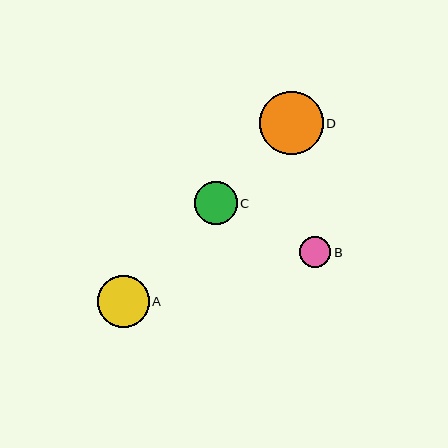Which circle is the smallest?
Circle B is the smallest with a size of approximately 31 pixels.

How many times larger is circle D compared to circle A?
Circle D is approximately 1.2 times the size of circle A.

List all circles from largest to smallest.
From largest to smallest: D, A, C, B.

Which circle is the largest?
Circle D is the largest with a size of approximately 64 pixels.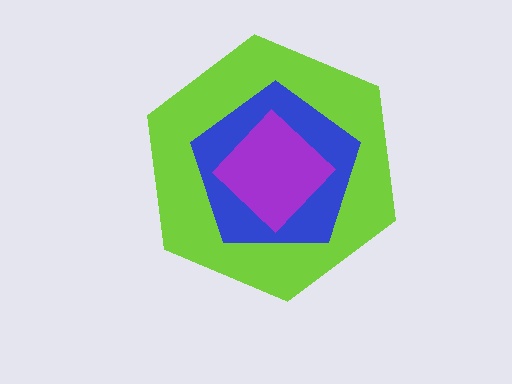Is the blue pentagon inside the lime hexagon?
Yes.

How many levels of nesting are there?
3.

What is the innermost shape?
The purple diamond.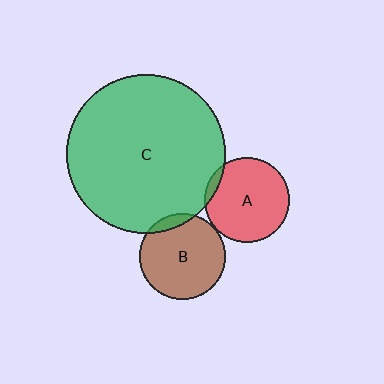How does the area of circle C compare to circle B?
Approximately 3.4 times.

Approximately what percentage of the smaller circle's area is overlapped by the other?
Approximately 5%.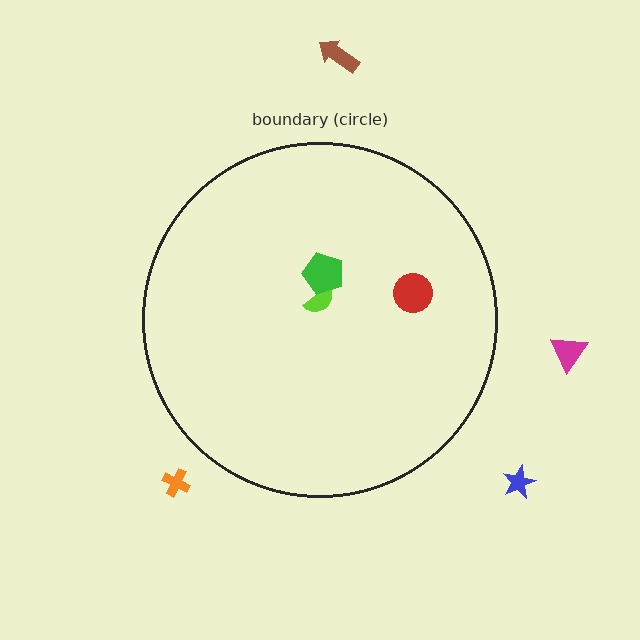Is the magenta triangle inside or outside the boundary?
Outside.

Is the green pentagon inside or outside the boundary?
Inside.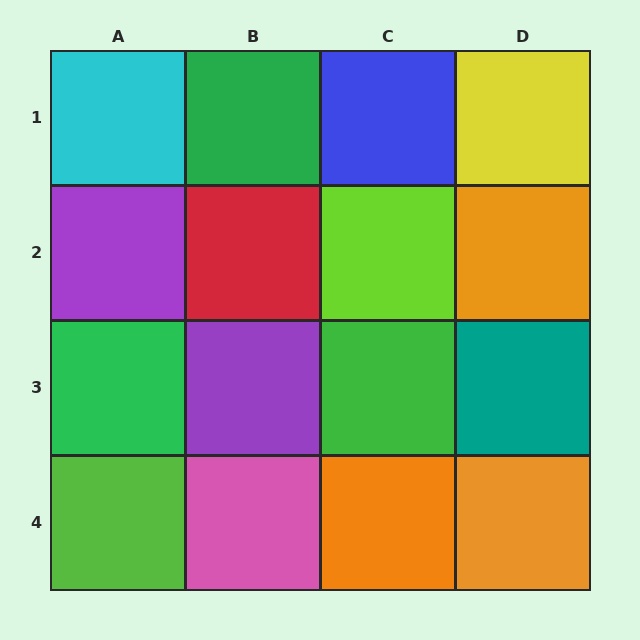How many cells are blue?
1 cell is blue.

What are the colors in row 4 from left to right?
Lime, pink, orange, orange.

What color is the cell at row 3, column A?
Green.